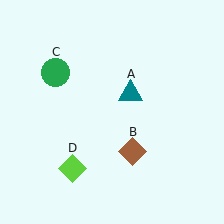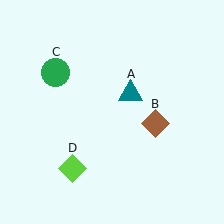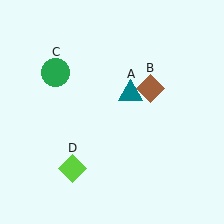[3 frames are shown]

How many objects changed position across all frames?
1 object changed position: brown diamond (object B).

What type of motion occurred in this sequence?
The brown diamond (object B) rotated counterclockwise around the center of the scene.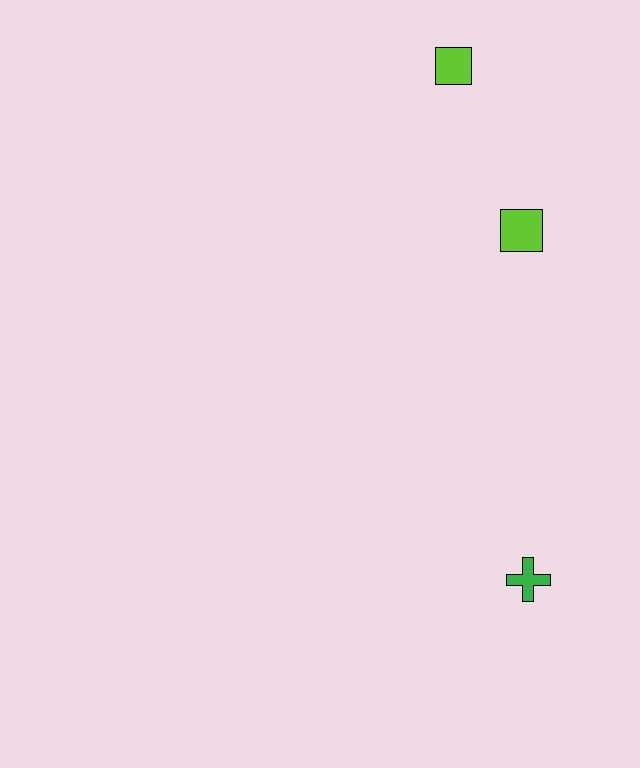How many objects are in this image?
There are 3 objects.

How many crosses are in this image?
There is 1 cross.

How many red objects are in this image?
There are no red objects.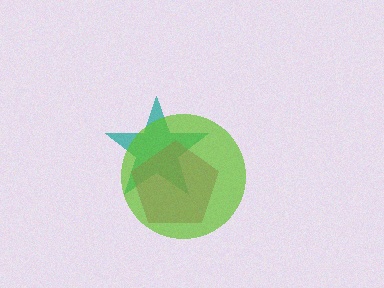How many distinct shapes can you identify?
There are 3 distinct shapes: a teal star, a magenta pentagon, a lime circle.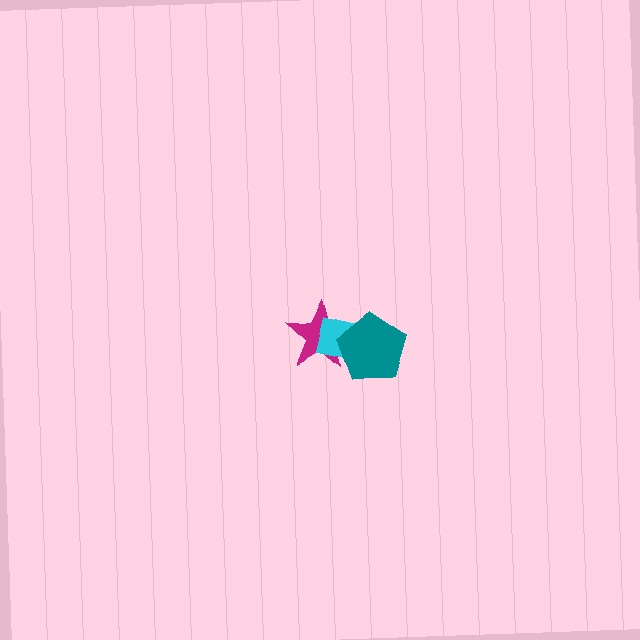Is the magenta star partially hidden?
Yes, it is partially covered by another shape.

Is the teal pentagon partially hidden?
No, no other shape covers it.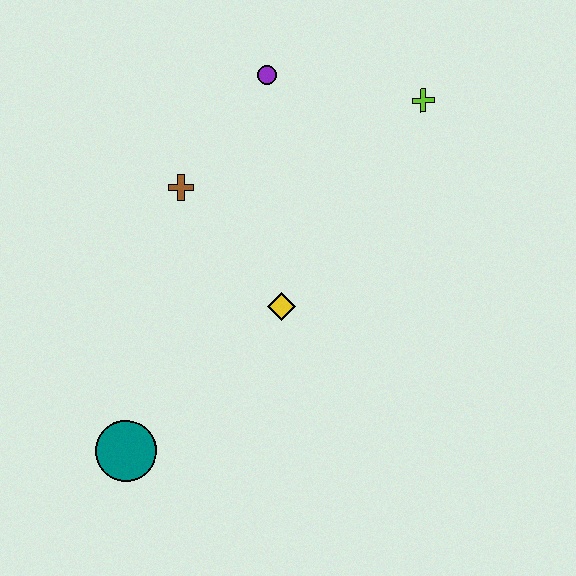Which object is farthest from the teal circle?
The lime cross is farthest from the teal circle.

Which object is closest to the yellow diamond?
The brown cross is closest to the yellow diamond.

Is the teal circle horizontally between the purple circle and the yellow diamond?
No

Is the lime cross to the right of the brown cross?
Yes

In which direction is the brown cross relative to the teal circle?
The brown cross is above the teal circle.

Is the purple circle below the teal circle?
No